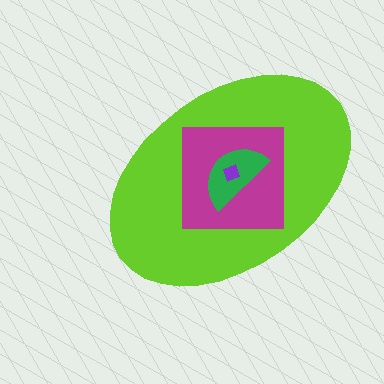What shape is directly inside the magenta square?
The green semicircle.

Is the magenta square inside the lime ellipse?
Yes.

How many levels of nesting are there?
4.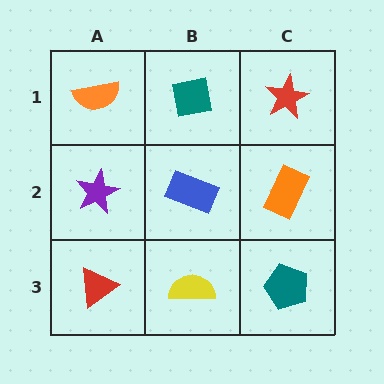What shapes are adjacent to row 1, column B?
A blue rectangle (row 2, column B), an orange semicircle (row 1, column A), a red star (row 1, column C).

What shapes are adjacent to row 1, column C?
An orange rectangle (row 2, column C), a teal square (row 1, column B).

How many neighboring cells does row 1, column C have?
2.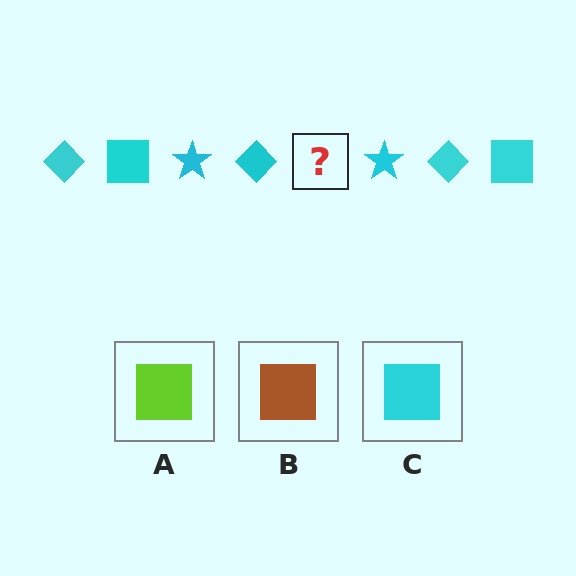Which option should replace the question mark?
Option C.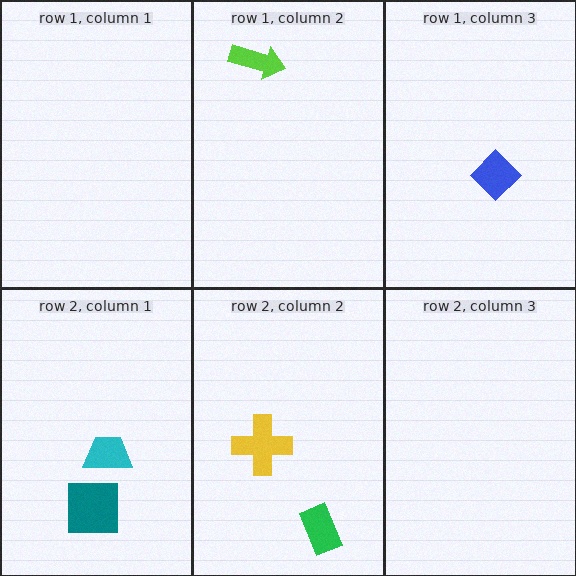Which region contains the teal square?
The row 2, column 1 region.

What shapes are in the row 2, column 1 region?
The teal square, the cyan trapezoid.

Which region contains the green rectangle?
The row 2, column 2 region.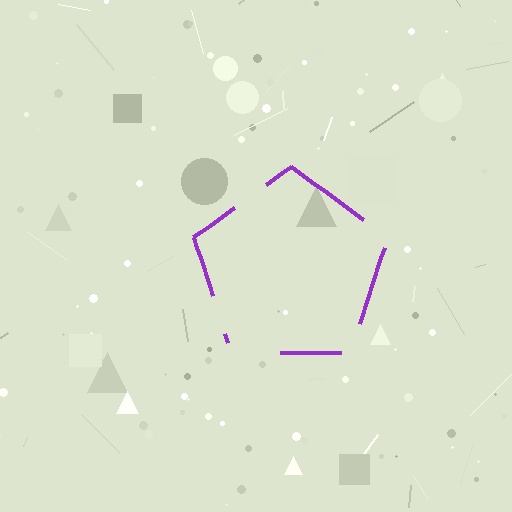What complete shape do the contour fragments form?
The contour fragments form a pentagon.